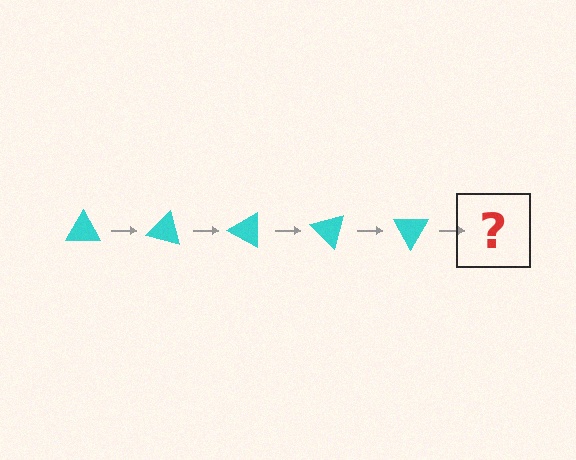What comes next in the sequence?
The next element should be a cyan triangle rotated 75 degrees.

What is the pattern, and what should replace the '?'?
The pattern is that the triangle rotates 15 degrees each step. The '?' should be a cyan triangle rotated 75 degrees.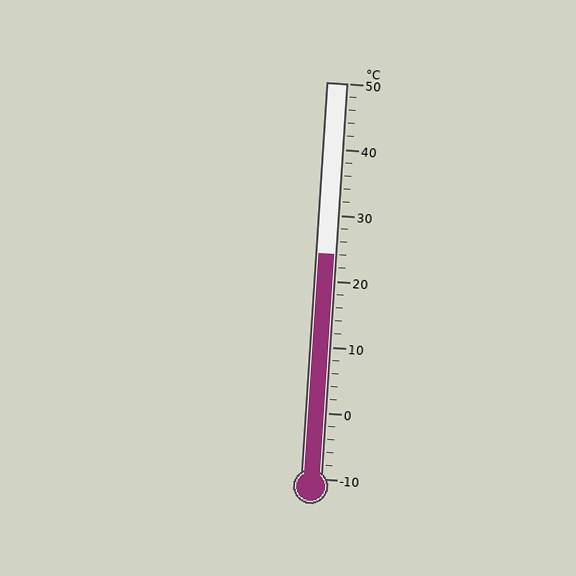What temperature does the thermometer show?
The thermometer shows approximately 24°C.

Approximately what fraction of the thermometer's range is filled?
The thermometer is filled to approximately 55% of its range.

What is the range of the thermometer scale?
The thermometer scale ranges from -10°C to 50°C.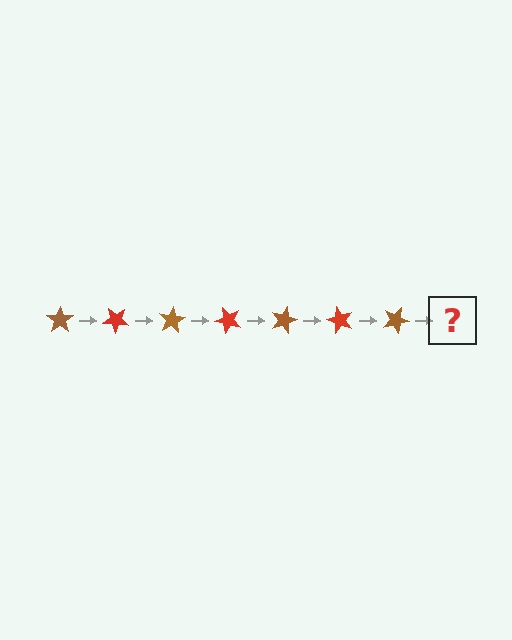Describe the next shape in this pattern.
It should be a red star, rotated 280 degrees from the start.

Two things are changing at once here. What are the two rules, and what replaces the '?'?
The two rules are that it rotates 40 degrees each step and the color cycles through brown and red. The '?' should be a red star, rotated 280 degrees from the start.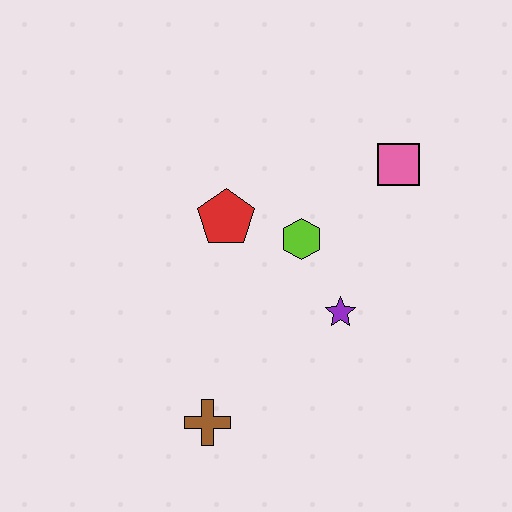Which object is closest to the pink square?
The lime hexagon is closest to the pink square.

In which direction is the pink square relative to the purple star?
The pink square is above the purple star.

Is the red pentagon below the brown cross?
No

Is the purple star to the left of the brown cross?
No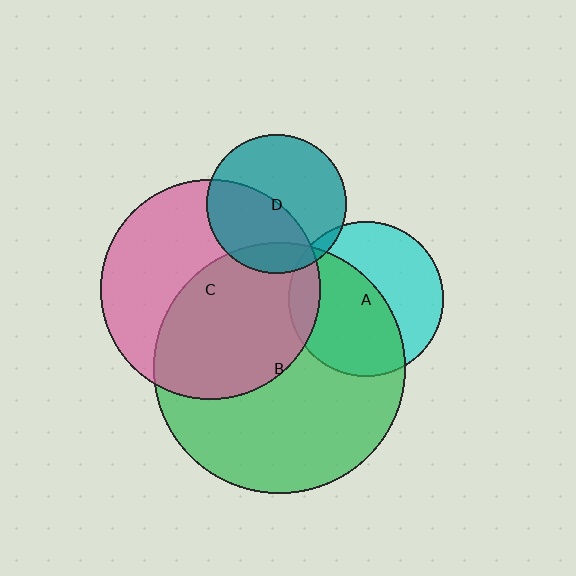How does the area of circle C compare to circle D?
Approximately 2.5 times.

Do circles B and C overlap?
Yes.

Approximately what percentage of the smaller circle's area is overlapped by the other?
Approximately 50%.